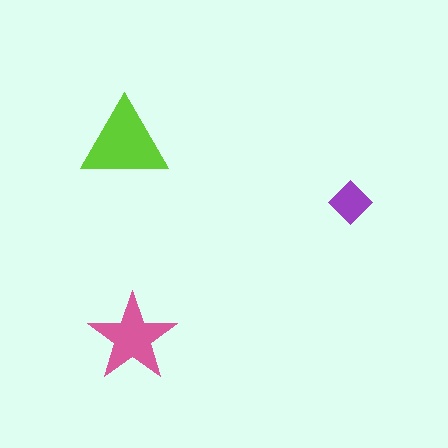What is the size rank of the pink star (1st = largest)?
2nd.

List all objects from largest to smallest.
The lime triangle, the pink star, the purple diamond.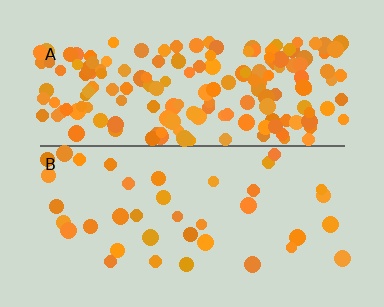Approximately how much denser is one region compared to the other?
Approximately 4.6× — region A over region B.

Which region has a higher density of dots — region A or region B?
A (the top).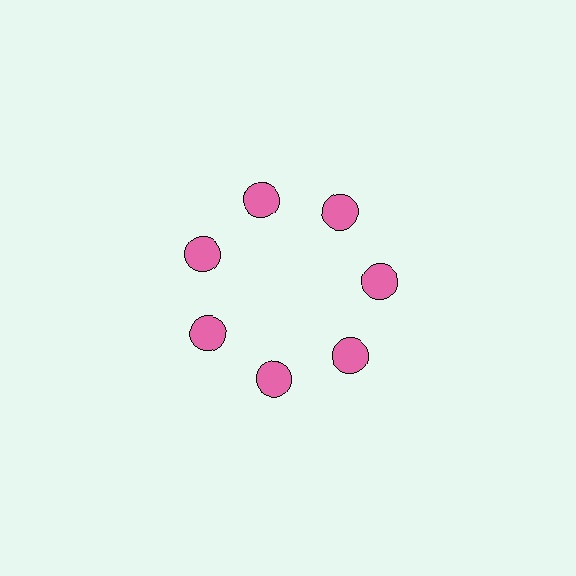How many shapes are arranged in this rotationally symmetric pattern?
There are 7 shapes, arranged in 7 groups of 1.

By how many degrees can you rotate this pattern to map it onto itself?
The pattern maps onto itself every 51 degrees of rotation.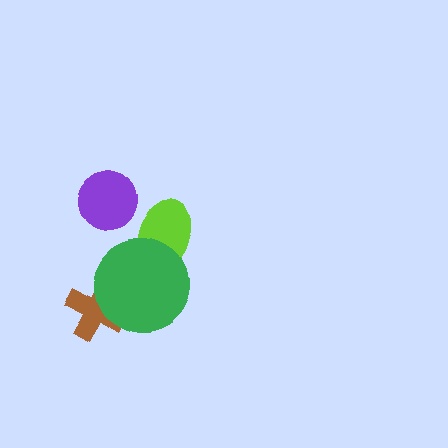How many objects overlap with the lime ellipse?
1 object overlaps with the lime ellipse.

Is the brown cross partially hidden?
Yes, it is partially covered by another shape.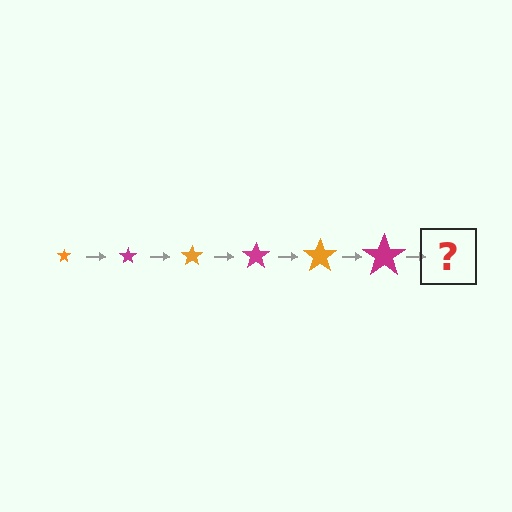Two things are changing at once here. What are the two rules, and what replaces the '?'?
The two rules are that the star grows larger each step and the color cycles through orange and magenta. The '?' should be an orange star, larger than the previous one.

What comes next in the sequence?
The next element should be an orange star, larger than the previous one.